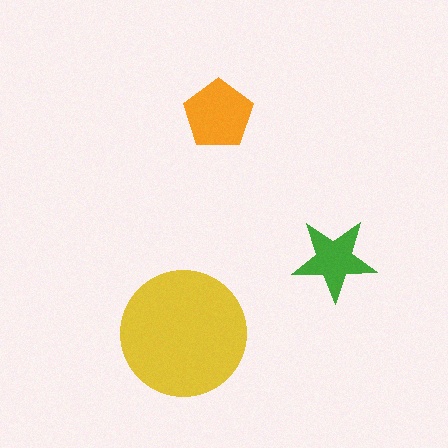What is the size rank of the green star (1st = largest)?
3rd.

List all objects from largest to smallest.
The yellow circle, the orange pentagon, the green star.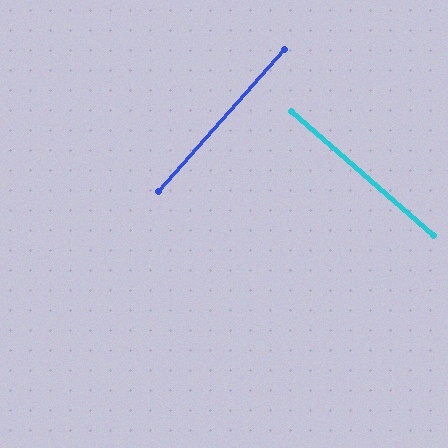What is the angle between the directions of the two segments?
Approximately 89 degrees.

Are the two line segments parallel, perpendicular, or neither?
Perpendicular — they meet at approximately 89°.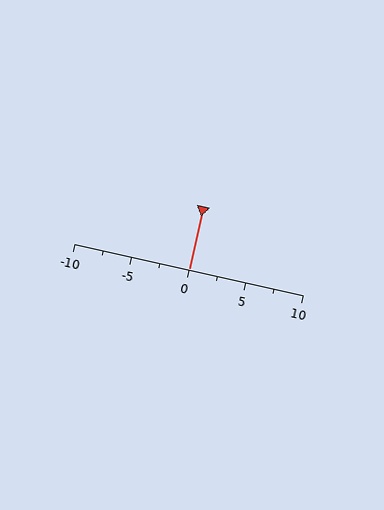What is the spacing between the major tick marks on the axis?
The major ticks are spaced 5 apart.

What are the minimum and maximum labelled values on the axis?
The axis runs from -10 to 10.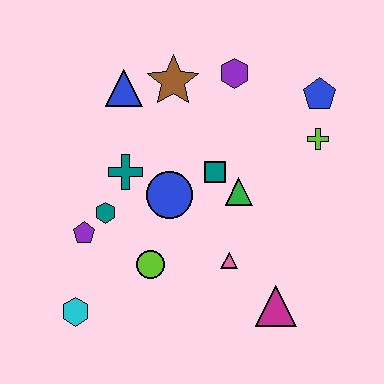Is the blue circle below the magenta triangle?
No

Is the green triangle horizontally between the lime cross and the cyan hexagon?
Yes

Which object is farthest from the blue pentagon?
The cyan hexagon is farthest from the blue pentagon.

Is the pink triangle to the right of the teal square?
Yes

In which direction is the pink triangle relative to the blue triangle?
The pink triangle is below the blue triangle.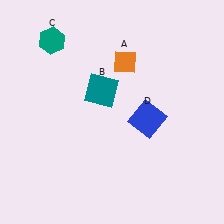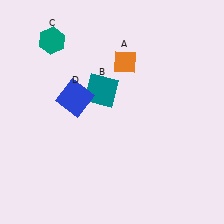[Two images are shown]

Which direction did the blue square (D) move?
The blue square (D) moved left.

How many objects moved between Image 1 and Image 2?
1 object moved between the two images.